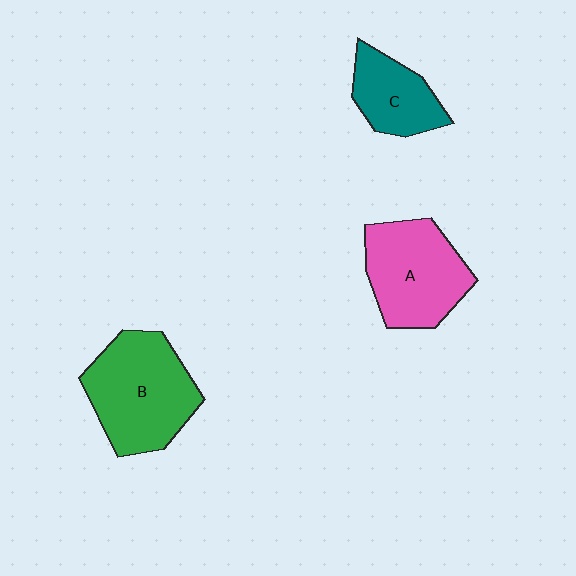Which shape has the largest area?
Shape B (green).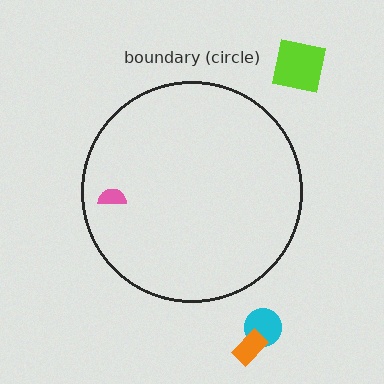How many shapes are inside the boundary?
1 inside, 3 outside.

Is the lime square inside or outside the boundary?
Outside.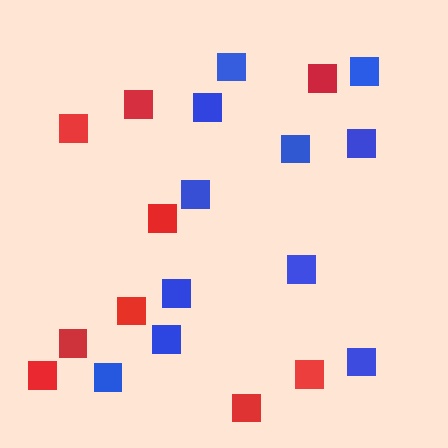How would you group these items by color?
There are 2 groups: one group of red squares (9) and one group of blue squares (11).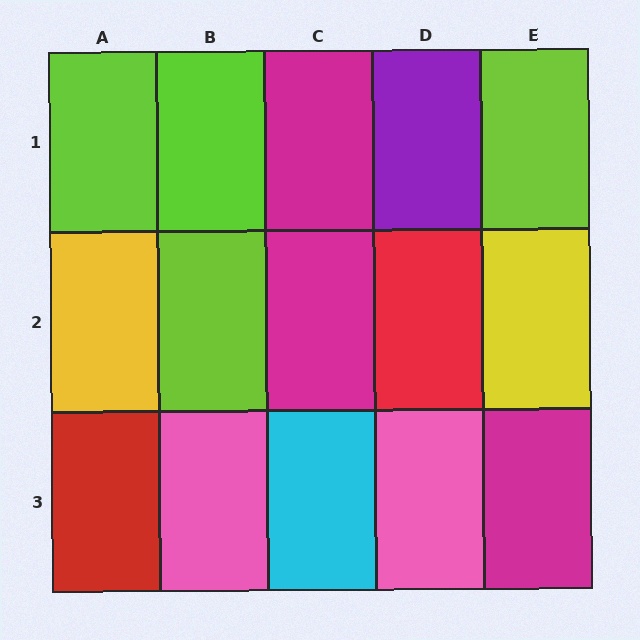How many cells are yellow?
2 cells are yellow.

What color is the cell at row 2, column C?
Magenta.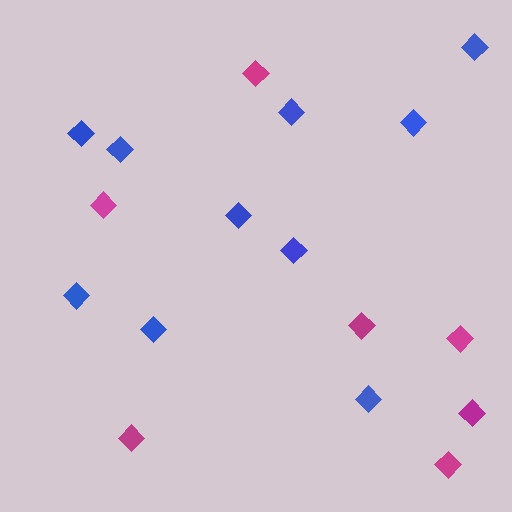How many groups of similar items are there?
There are 2 groups: one group of blue diamonds (10) and one group of magenta diamonds (7).